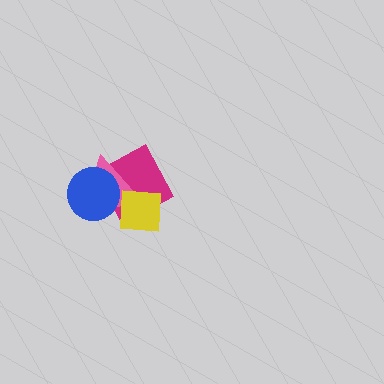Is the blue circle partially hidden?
No, no other shape covers it.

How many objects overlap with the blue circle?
2 objects overlap with the blue circle.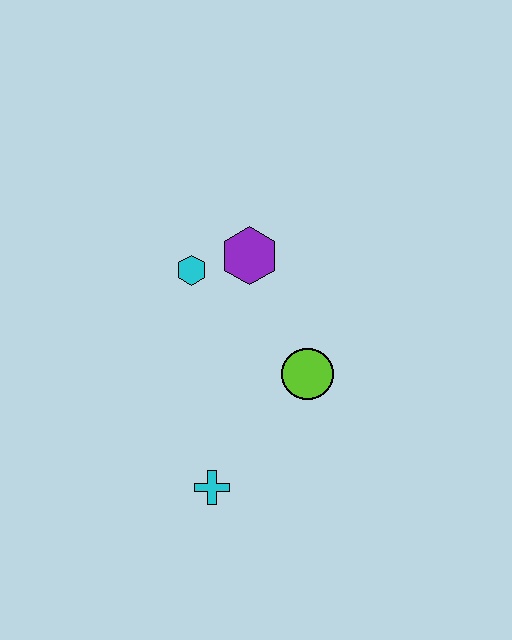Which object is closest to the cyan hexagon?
The purple hexagon is closest to the cyan hexagon.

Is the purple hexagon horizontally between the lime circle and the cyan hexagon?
Yes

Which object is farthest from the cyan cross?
The purple hexagon is farthest from the cyan cross.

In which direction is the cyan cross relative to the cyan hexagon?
The cyan cross is below the cyan hexagon.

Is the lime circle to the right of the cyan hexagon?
Yes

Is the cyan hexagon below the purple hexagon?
Yes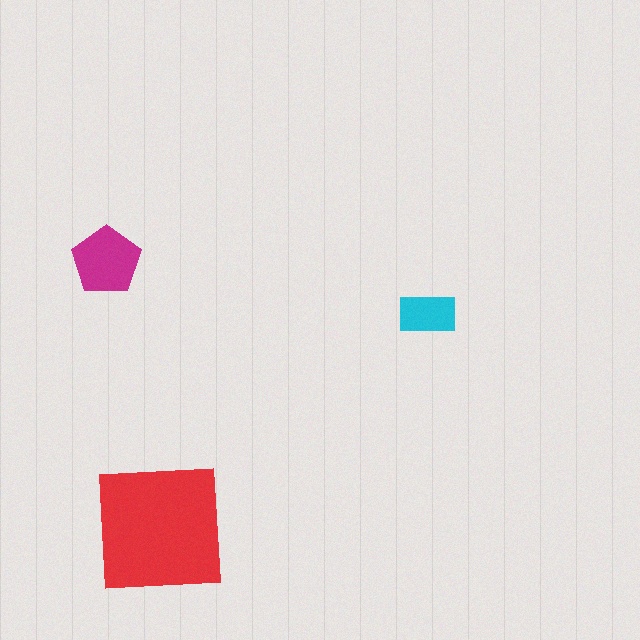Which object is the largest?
The red square.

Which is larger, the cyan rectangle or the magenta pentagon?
The magenta pentagon.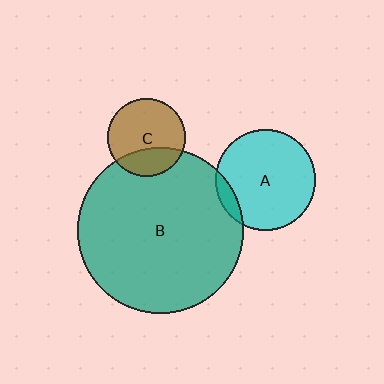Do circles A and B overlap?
Yes.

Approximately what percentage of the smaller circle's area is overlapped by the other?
Approximately 10%.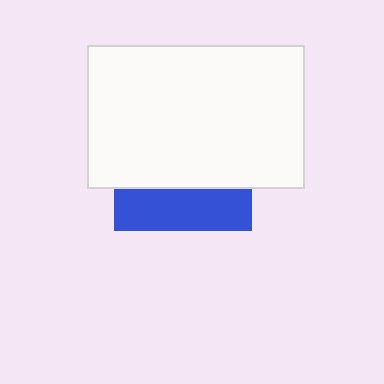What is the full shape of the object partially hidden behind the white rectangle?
The partially hidden object is a blue square.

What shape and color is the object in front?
The object in front is a white rectangle.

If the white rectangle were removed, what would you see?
You would see the complete blue square.